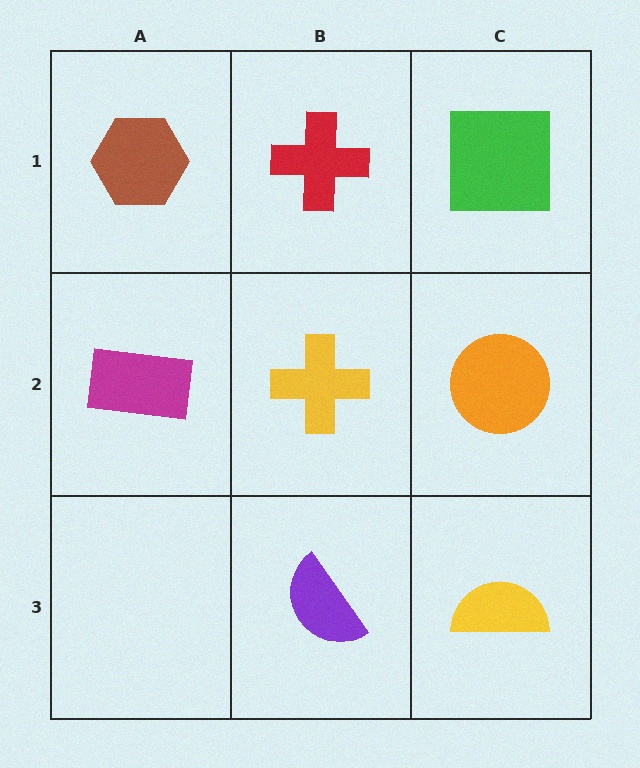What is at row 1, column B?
A red cross.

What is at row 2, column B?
A yellow cross.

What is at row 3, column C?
A yellow semicircle.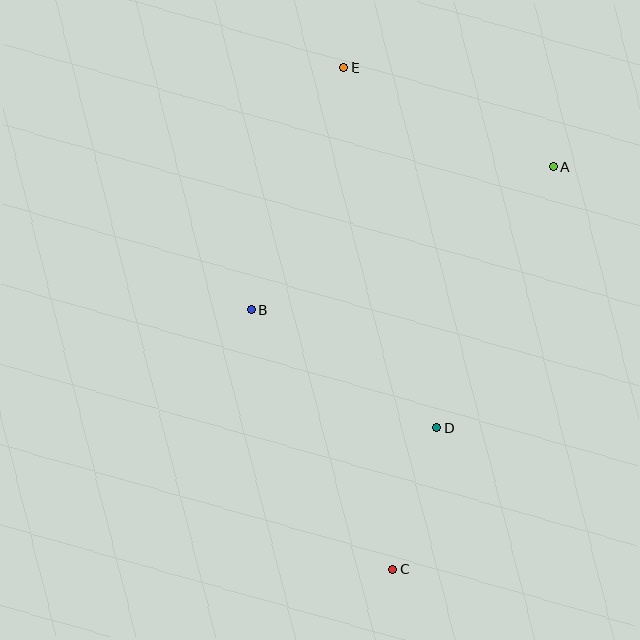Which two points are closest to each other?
Points C and D are closest to each other.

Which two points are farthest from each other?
Points C and E are farthest from each other.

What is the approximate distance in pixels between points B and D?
The distance between B and D is approximately 220 pixels.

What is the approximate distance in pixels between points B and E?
The distance between B and E is approximately 259 pixels.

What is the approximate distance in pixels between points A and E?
The distance between A and E is approximately 232 pixels.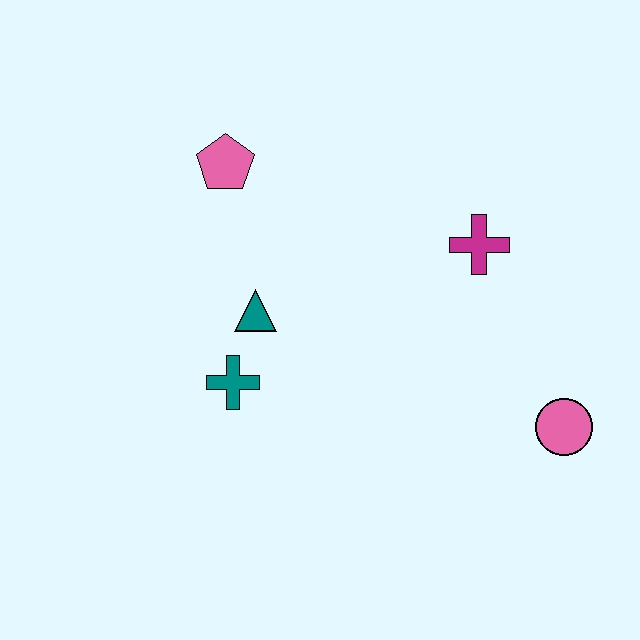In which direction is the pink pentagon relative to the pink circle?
The pink pentagon is to the left of the pink circle.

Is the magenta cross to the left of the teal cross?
No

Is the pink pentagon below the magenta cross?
No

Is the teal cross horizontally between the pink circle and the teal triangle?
No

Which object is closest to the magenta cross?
The pink circle is closest to the magenta cross.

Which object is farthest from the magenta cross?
The teal cross is farthest from the magenta cross.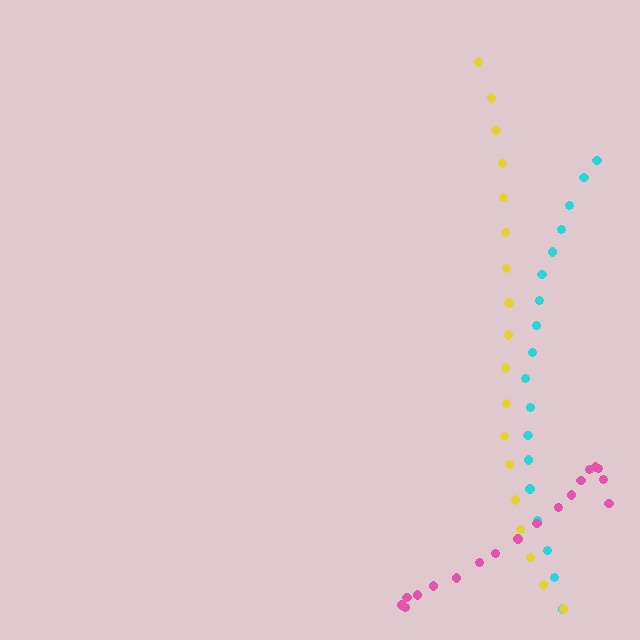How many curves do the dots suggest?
There are 3 distinct paths.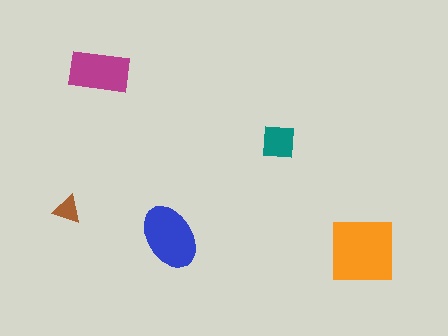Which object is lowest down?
The orange square is bottommost.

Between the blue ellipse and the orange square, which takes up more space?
The orange square.